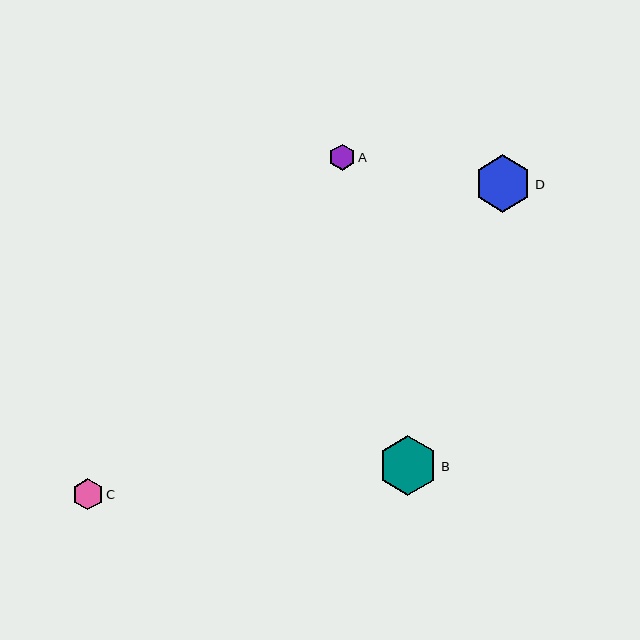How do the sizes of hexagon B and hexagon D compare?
Hexagon B and hexagon D are approximately the same size.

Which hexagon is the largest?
Hexagon B is the largest with a size of approximately 59 pixels.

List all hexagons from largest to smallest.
From largest to smallest: B, D, C, A.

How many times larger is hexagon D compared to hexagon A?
Hexagon D is approximately 2.2 times the size of hexagon A.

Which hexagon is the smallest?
Hexagon A is the smallest with a size of approximately 26 pixels.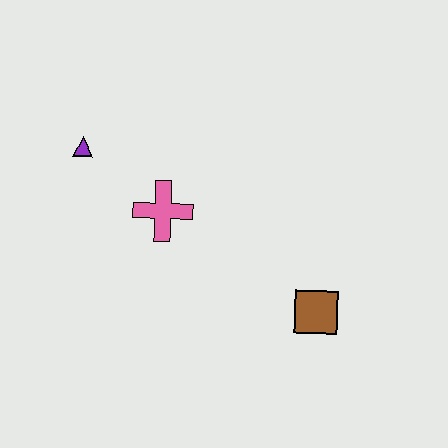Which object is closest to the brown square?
The pink cross is closest to the brown square.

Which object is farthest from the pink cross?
The brown square is farthest from the pink cross.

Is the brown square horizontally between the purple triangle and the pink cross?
No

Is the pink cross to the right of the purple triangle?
Yes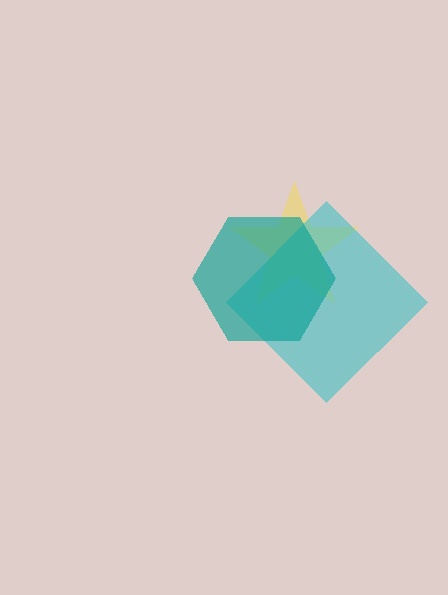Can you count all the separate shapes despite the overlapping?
Yes, there are 3 separate shapes.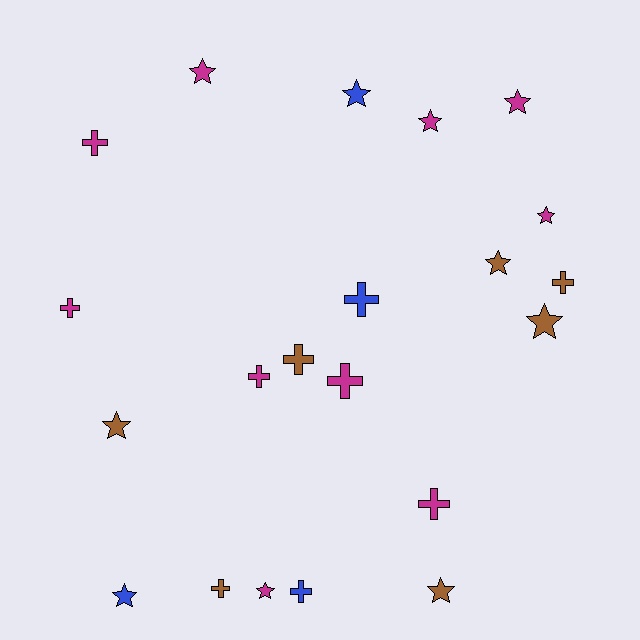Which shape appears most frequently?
Star, with 11 objects.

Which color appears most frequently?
Magenta, with 10 objects.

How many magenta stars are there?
There are 5 magenta stars.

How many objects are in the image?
There are 21 objects.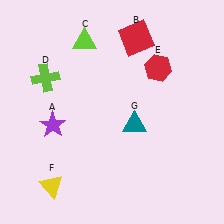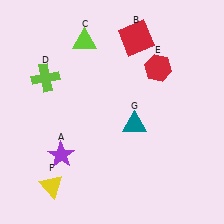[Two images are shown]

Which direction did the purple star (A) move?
The purple star (A) moved down.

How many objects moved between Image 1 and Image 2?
1 object moved between the two images.